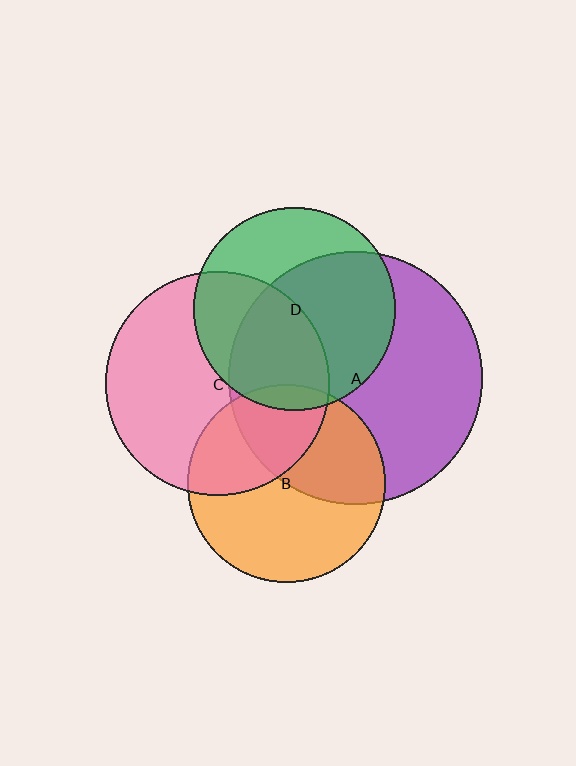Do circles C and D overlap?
Yes.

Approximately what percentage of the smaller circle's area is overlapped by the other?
Approximately 45%.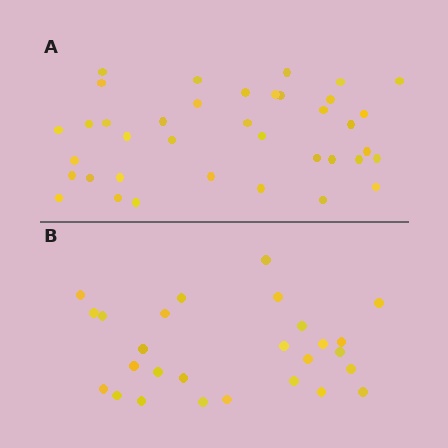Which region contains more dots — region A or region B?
Region A (the top region) has more dots.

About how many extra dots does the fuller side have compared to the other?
Region A has roughly 12 or so more dots than region B.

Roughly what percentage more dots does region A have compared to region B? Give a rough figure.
About 40% more.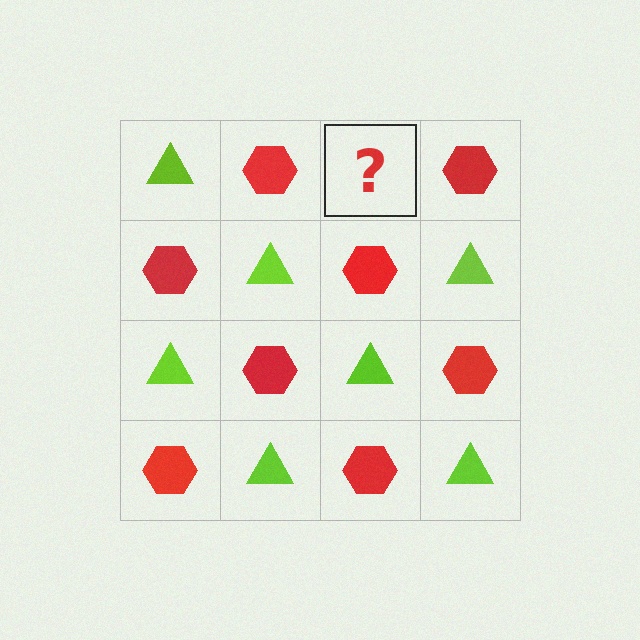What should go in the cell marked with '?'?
The missing cell should contain a lime triangle.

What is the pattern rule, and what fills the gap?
The rule is that it alternates lime triangle and red hexagon in a checkerboard pattern. The gap should be filled with a lime triangle.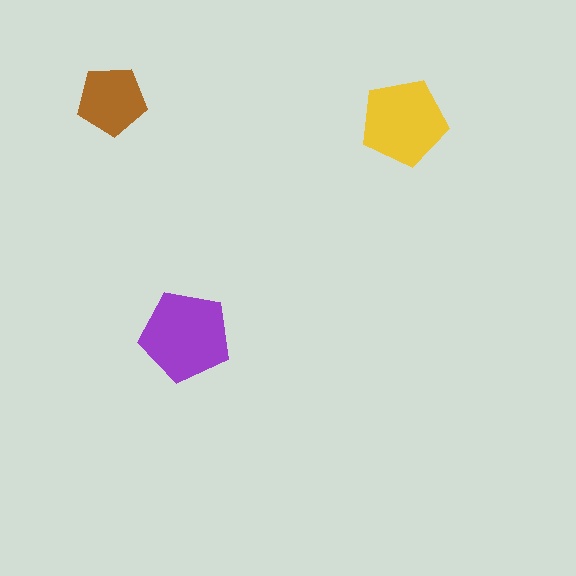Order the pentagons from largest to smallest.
the purple one, the yellow one, the brown one.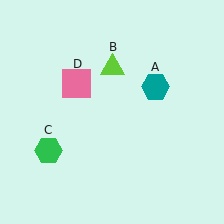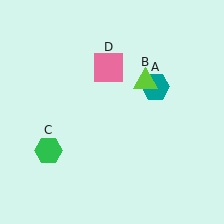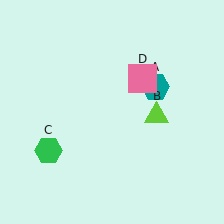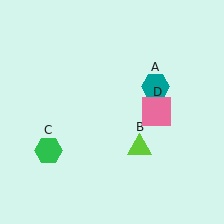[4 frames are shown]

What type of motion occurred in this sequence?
The lime triangle (object B), pink square (object D) rotated clockwise around the center of the scene.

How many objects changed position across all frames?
2 objects changed position: lime triangle (object B), pink square (object D).